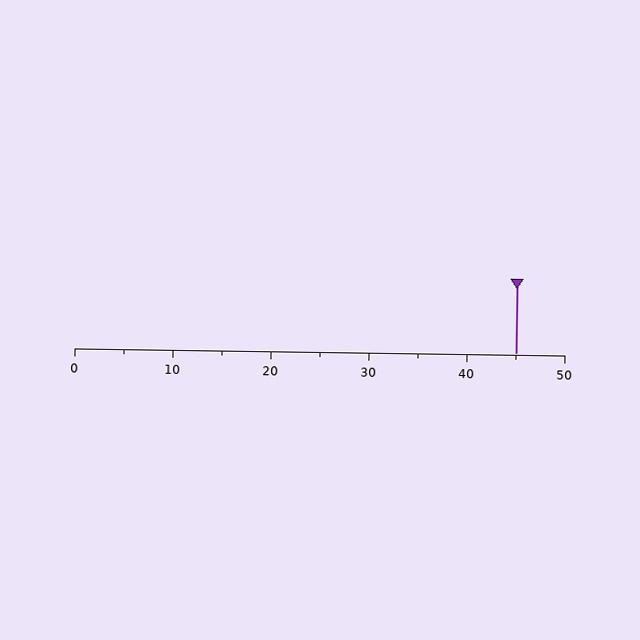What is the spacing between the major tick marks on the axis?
The major ticks are spaced 10 apart.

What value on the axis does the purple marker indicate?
The marker indicates approximately 45.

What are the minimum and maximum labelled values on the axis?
The axis runs from 0 to 50.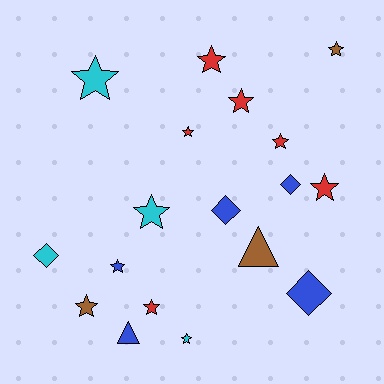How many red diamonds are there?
There are no red diamonds.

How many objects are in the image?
There are 18 objects.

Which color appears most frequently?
Red, with 6 objects.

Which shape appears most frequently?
Star, with 12 objects.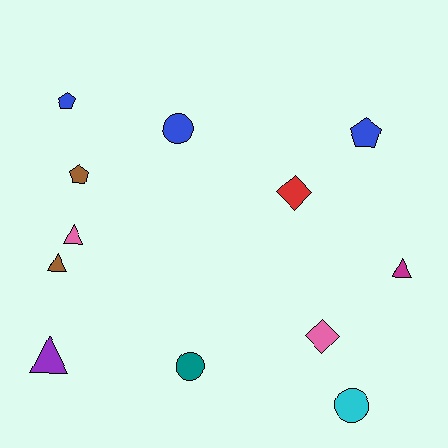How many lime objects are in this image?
There are no lime objects.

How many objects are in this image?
There are 12 objects.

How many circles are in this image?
There are 3 circles.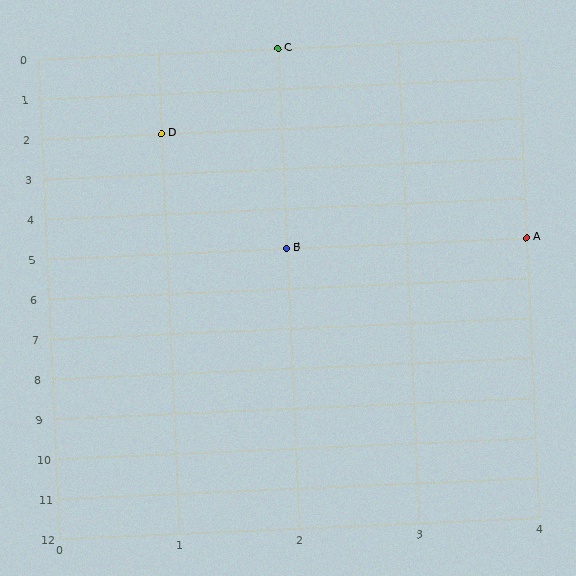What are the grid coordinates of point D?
Point D is at grid coordinates (1, 2).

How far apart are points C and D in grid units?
Points C and D are 1 column and 2 rows apart (about 2.2 grid units diagonally).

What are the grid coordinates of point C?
Point C is at grid coordinates (2, 0).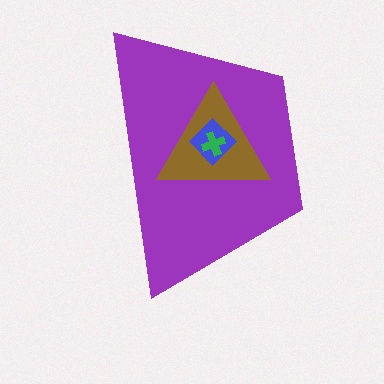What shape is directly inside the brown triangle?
The blue diamond.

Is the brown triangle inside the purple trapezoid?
Yes.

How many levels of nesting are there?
4.